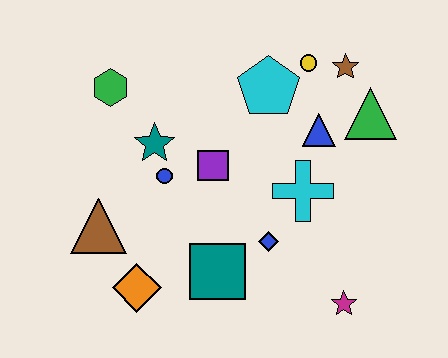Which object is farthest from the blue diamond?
The green hexagon is farthest from the blue diamond.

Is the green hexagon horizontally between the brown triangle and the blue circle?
Yes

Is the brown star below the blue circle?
No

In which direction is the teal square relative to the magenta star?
The teal square is to the left of the magenta star.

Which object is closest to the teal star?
The blue circle is closest to the teal star.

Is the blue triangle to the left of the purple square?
No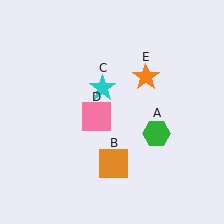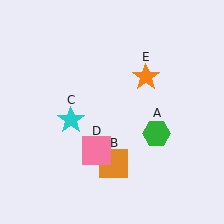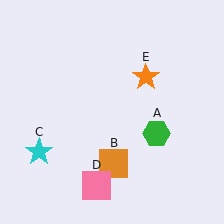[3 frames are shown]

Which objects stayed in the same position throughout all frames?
Green hexagon (object A) and orange square (object B) and orange star (object E) remained stationary.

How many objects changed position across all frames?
2 objects changed position: cyan star (object C), pink square (object D).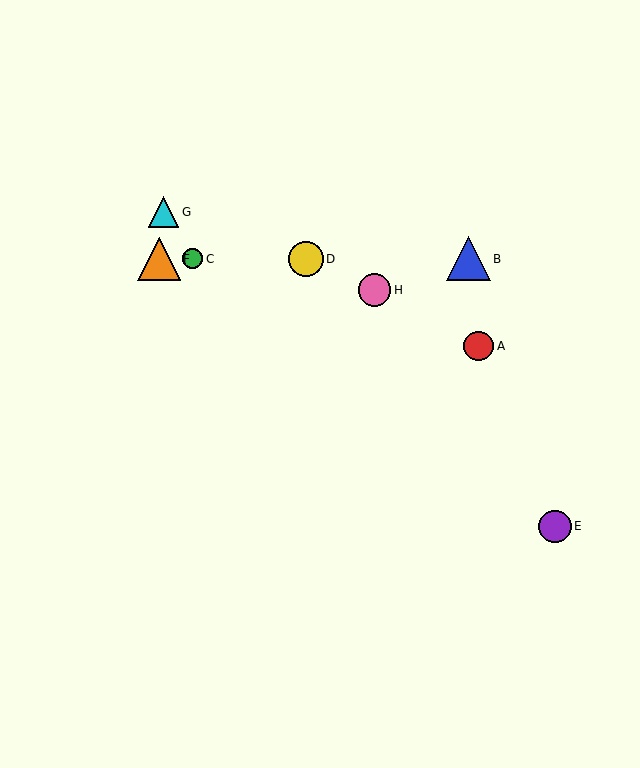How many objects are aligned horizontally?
4 objects (B, C, D, F) are aligned horizontally.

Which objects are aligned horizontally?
Objects B, C, D, F are aligned horizontally.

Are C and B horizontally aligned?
Yes, both are at y≈259.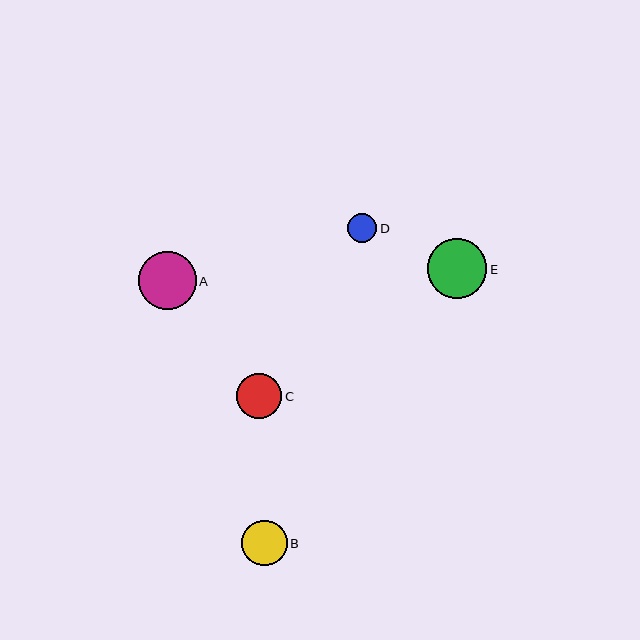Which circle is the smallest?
Circle D is the smallest with a size of approximately 29 pixels.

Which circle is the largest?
Circle E is the largest with a size of approximately 60 pixels.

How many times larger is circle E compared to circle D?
Circle E is approximately 2.0 times the size of circle D.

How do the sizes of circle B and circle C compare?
Circle B and circle C are approximately the same size.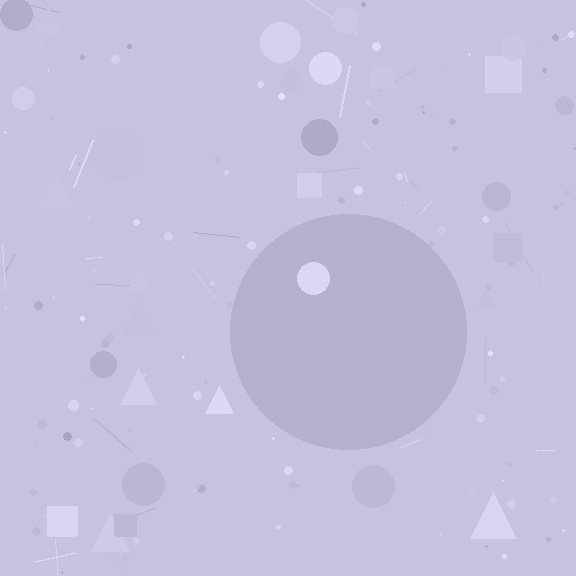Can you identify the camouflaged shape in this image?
The camouflaged shape is a circle.